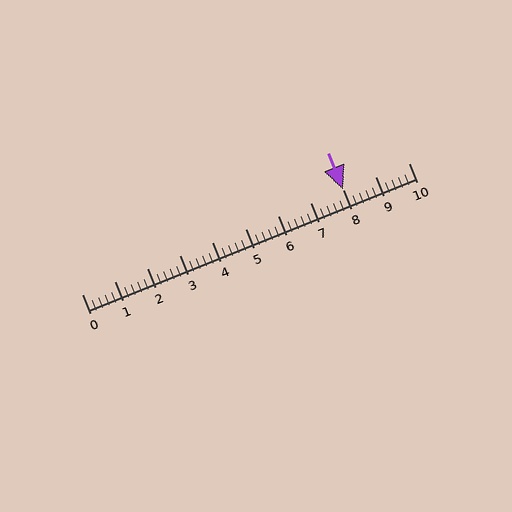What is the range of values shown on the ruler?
The ruler shows values from 0 to 10.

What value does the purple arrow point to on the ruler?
The purple arrow points to approximately 8.0.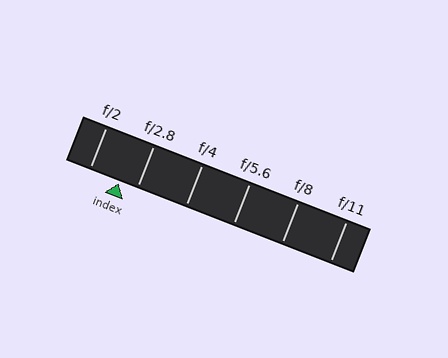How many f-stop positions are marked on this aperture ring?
There are 6 f-stop positions marked.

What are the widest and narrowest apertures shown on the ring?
The widest aperture shown is f/2 and the narrowest is f/11.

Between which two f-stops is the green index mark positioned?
The index mark is between f/2 and f/2.8.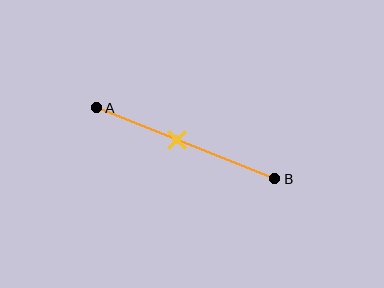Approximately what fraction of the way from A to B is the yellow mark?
The yellow mark is approximately 45% of the way from A to B.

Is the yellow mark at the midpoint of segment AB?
No, the mark is at about 45% from A, not at the 50% midpoint.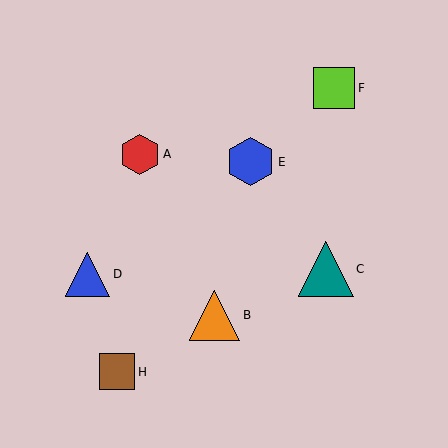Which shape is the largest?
The teal triangle (labeled C) is the largest.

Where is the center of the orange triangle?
The center of the orange triangle is at (215, 315).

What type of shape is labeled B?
Shape B is an orange triangle.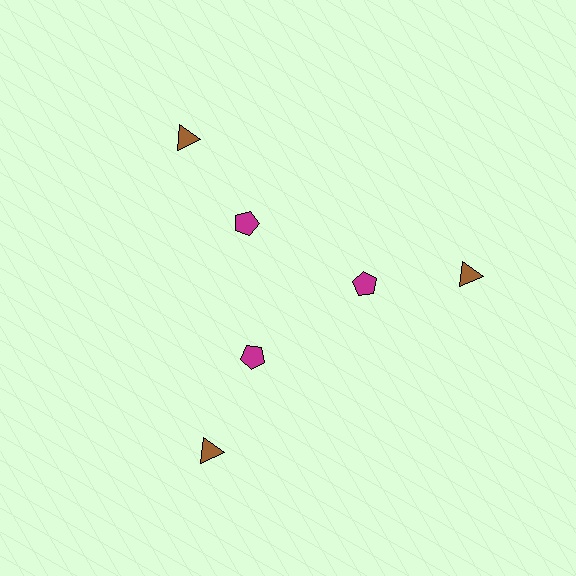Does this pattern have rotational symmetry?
Yes, this pattern has 3-fold rotational symmetry. It looks the same after rotating 120 degrees around the center.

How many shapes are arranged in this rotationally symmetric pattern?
There are 6 shapes, arranged in 3 groups of 2.